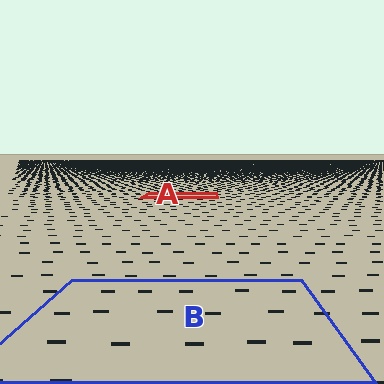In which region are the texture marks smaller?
The texture marks are smaller in region A, because it is farther away.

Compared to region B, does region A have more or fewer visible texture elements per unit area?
Region A has more texture elements per unit area — they are packed more densely because it is farther away.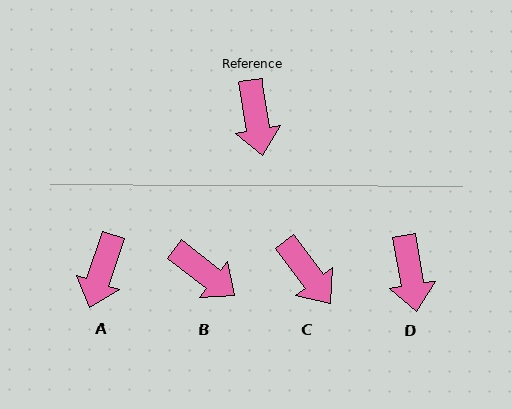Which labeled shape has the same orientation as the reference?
D.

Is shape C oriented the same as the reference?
No, it is off by about 27 degrees.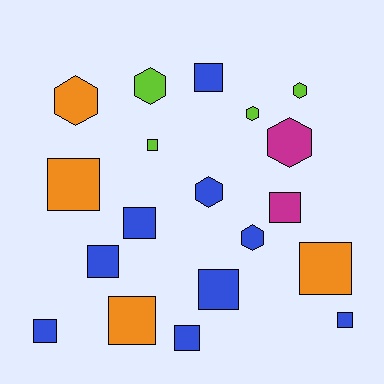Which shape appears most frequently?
Square, with 12 objects.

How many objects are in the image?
There are 19 objects.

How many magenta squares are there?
There is 1 magenta square.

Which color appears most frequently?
Blue, with 9 objects.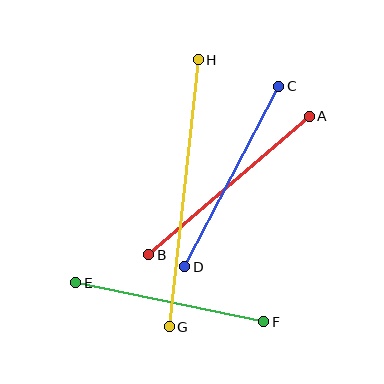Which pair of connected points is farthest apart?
Points G and H are farthest apart.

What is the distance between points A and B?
The distance is approximately 212 pixels.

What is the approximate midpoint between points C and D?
The midpoint is at approximately (232, 176) pixels.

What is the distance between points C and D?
The distance is approximately 204 pixels.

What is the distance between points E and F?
The distance is approximately 192 pixels.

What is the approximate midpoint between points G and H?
The midpoint is at approximately (184, 193) pixels.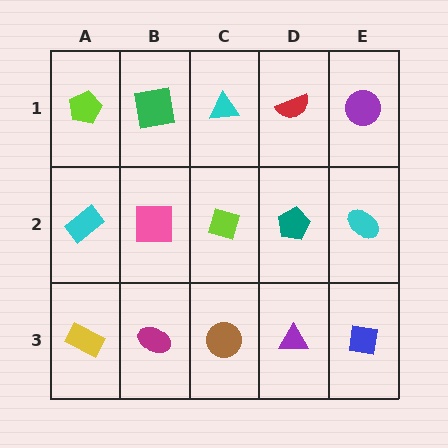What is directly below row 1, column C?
A lime diamond.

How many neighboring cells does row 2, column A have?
3.